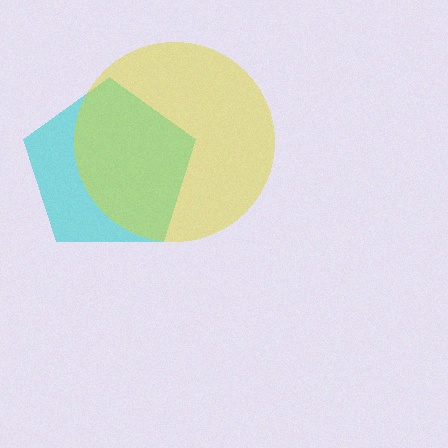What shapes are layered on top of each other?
The layered shapes are: a cyan pentagon, a yellow circle.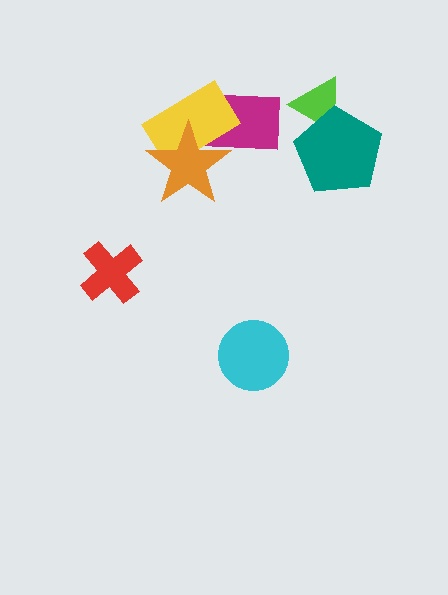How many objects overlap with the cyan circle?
0 objects overlap with the cyan circle.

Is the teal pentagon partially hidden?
No, no other shape covers it.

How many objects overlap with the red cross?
0 objects overlap with the red cross.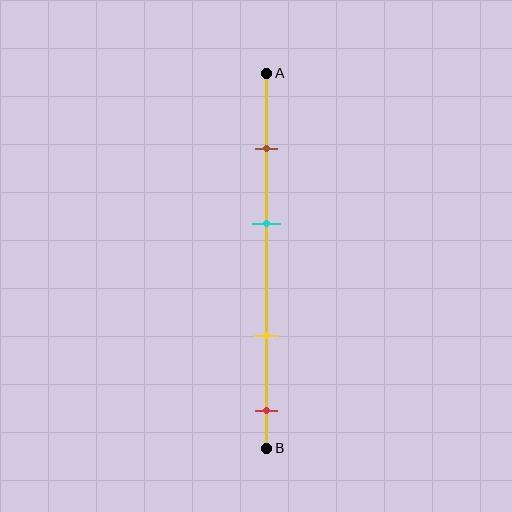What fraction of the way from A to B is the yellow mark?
The yellow mark is approximately 70% (0.7) of the way from A to B.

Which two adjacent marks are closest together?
The brown and cyan marks are the closest adjacent pair.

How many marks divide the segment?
There are 4 marks dividing the segment.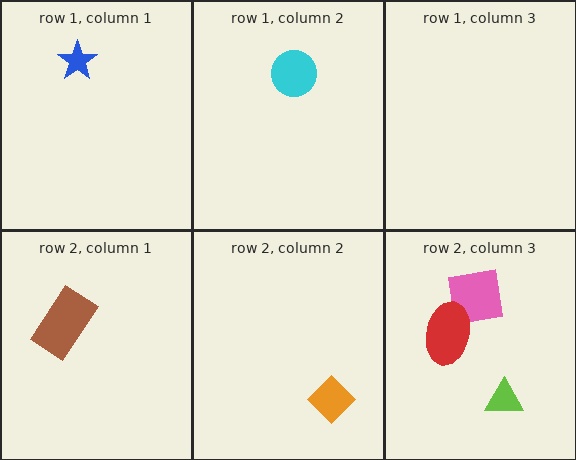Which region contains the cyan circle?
The row 1, column 2 region.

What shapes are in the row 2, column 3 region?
The pink square, the lime triangle, the red ellipse.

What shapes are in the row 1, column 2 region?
The cyan circle.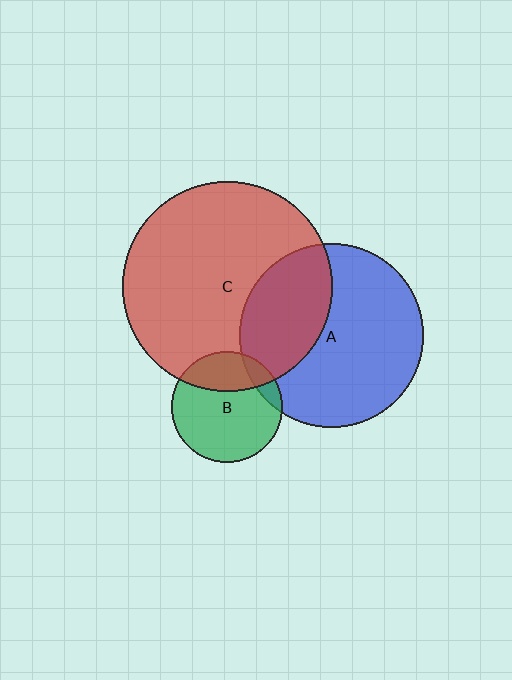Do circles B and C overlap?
Yes.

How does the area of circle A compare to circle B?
Approximately 2.8 times.